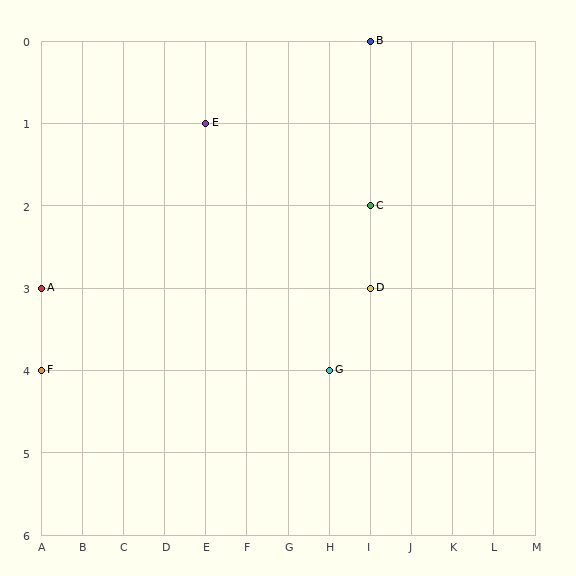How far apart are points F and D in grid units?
Points F and D are 8 columns and 1 row apart (about 8.1 grid units diagonally).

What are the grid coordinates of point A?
Point A is at grid coordinates (A, 3).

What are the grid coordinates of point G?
Point G is at grid coordinates (H, 4).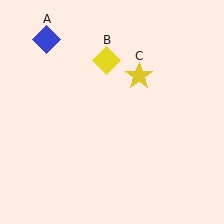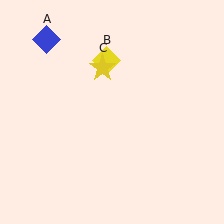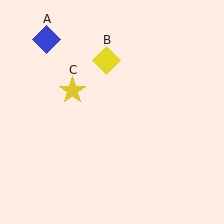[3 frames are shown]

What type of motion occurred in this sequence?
The yellow star (object C) rotated counterclockwise around the center of the scene.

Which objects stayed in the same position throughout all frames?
Blue diamond (object A) and yellow diamond (object B) remained stationary.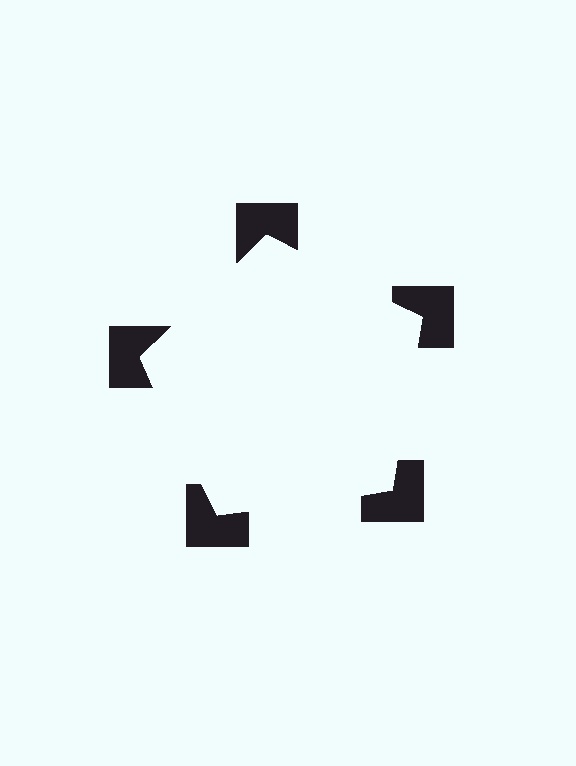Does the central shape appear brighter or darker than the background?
It typically appears slightly brighter than the background, even though no actual brightness change is drawn.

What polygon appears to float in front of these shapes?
An illusory pentagon — its edges are inferred from the aligned wedge cuts in the notched squares, not physically drawn.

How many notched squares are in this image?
There are 5 — one at each vertex of the illusory pentagon.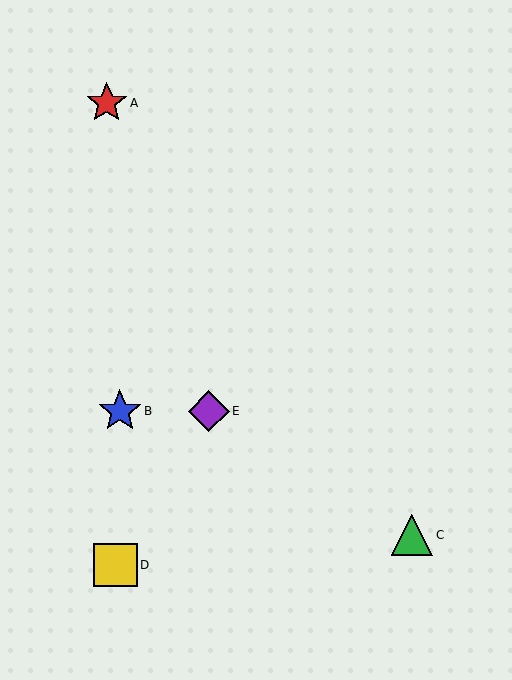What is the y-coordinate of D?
Object D is at y≈565.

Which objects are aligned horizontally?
Objects B, E are aligned horizontally.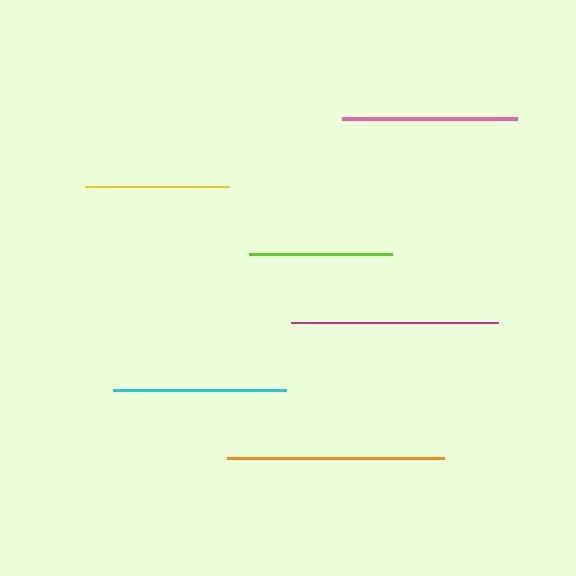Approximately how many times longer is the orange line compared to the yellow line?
The orange line is approximately 1.5 times the length of the yellow line.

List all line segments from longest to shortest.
From longest to shortest: orange, magenta, pink, cyan, yellow, lime.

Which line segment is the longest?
The orange line is the longest at approximately 217 pixels.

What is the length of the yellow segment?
The yellow segment is approximately 144 pixels long.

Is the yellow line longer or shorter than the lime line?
The yellow line is longer than the lime line.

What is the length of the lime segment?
The lime segment is approximately 142 pixels long.